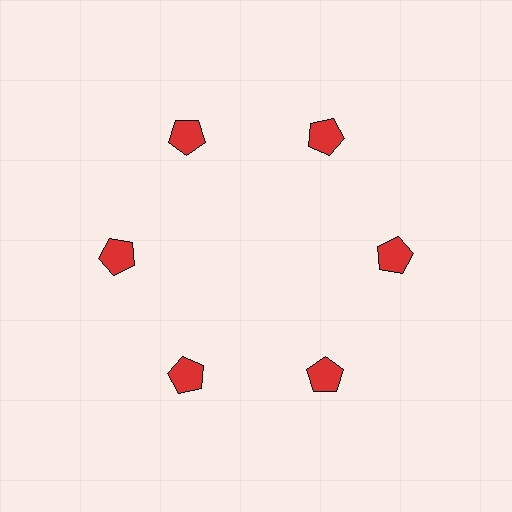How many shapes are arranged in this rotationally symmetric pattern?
There are 6 shapes, arranged in 6 groups of 1.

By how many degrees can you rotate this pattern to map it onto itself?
The pattern maps onto itself every 60 degrees of rotation.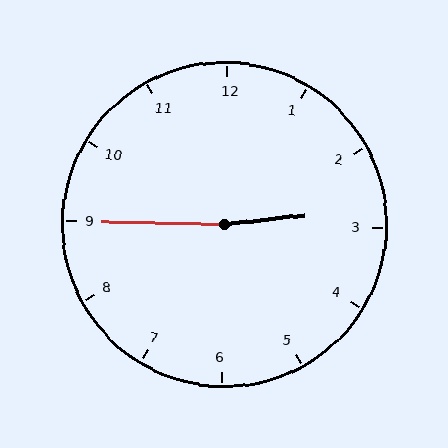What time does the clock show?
2:45.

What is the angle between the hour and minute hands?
Approximately 172 degrees.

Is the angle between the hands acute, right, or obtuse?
It is obtuse.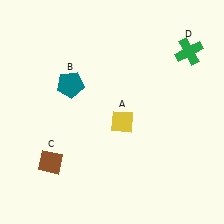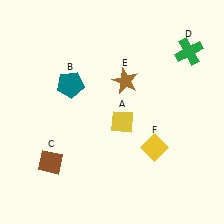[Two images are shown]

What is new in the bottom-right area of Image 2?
A yellow diamond (F) was added in the bottom-right area of Image 2.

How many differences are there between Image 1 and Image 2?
There are 2 differences between the two images.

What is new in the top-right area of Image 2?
A brown star (E) was added in the top-right area of Image 2.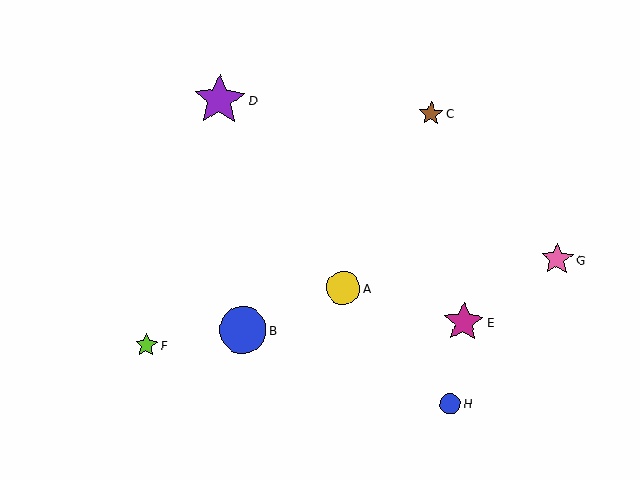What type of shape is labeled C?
Shape C is a brown star.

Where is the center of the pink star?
The center of the pink star is at (557, 259).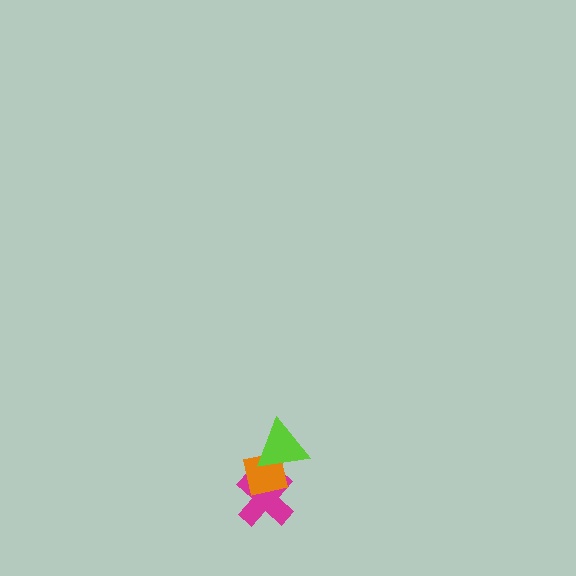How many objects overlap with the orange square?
2 objects overlap with the orange square.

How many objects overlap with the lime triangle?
2 objects overlap with the lime triangle.